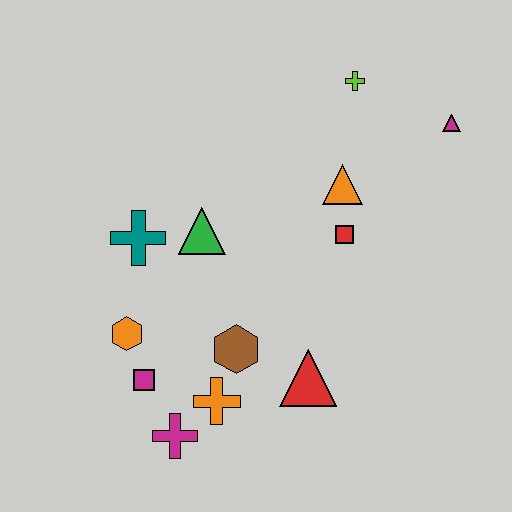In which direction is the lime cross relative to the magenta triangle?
The lime cross is to the left of the magenta triangle.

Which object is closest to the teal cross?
The green triangle is closest to the teal cross.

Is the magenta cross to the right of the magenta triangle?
No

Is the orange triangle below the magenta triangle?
Yes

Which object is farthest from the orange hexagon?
The magenta triangle is farthest from the orange hexagon.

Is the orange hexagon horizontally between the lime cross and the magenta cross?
No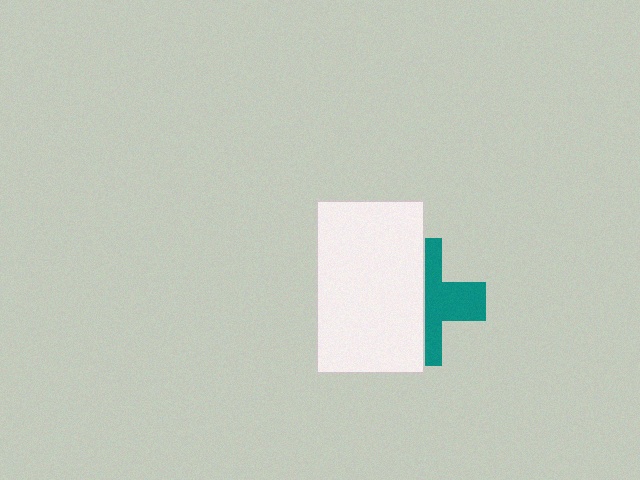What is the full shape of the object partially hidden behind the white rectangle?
The partially hidden object is a teal cross.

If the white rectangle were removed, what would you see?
You would see the complete teal cross.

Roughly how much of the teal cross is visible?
A small part of it is visible (roughly 45%).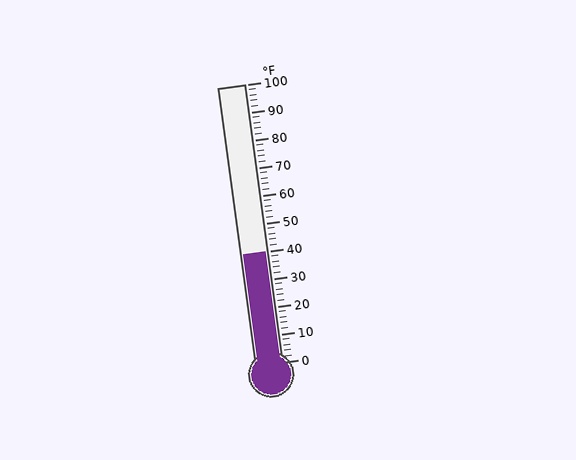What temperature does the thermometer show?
The thermometer shows approximately 40°F.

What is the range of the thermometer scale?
The thermometer scale ranges from 0°F to 100°F.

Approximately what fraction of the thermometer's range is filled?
The thermometer is filled to approximately 40% of its range.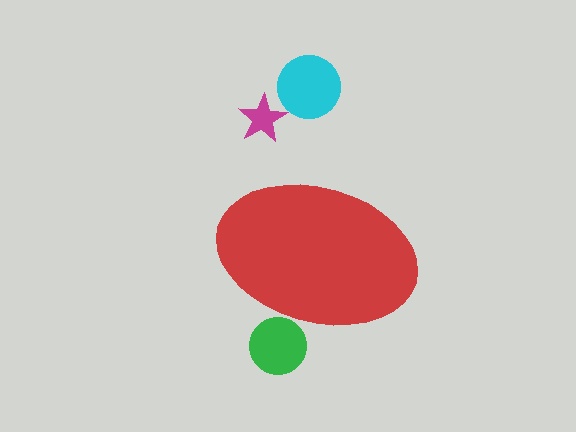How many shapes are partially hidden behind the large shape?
1 shape is partially hidden.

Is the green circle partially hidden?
Yes, the green circle is partially hidden behind the red ellipse.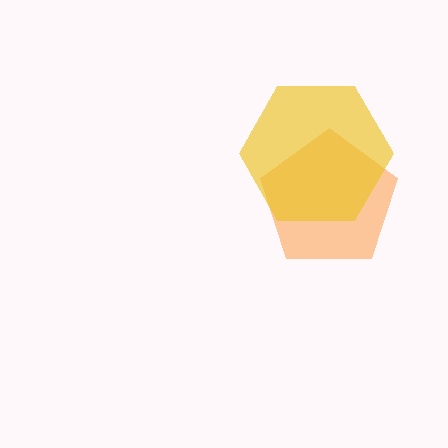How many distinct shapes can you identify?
There are 2 distinct shapes: an orange pentagon, a yellow hexagon.